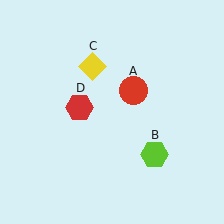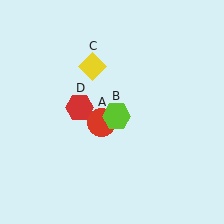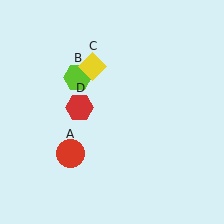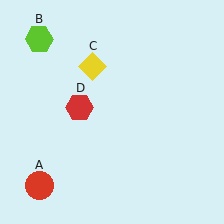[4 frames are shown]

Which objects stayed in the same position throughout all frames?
Yellow diamond (object C) and red hexagon (object D) remained stationary.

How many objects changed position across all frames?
2 objects changed position: red circle (object A), lime hexagon (object B).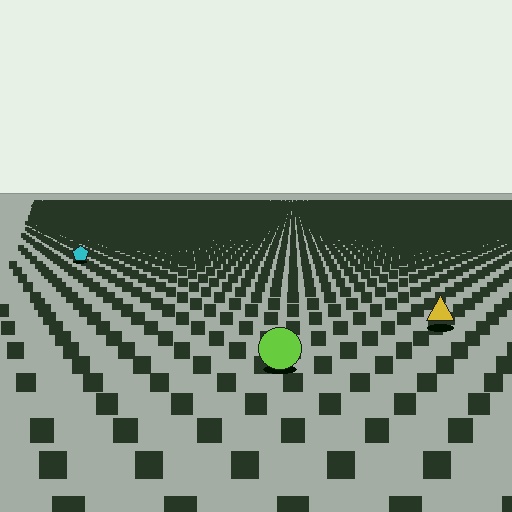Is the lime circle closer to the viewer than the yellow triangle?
Yes. The lime circle is closer — you can tell from the texture gradient: the ground texture is coarser near it.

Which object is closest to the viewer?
The lime circle is closest. The texture marks near it are larger and more spread out.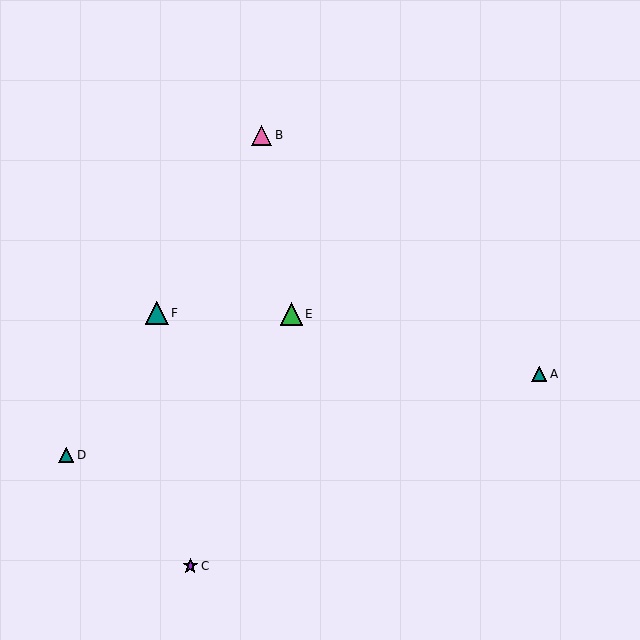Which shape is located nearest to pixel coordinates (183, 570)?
The purple star (labeled C) at (190, 566) is nearest to that location.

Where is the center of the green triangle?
The center of the green triangle is at (291, 314).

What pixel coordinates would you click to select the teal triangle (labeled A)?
Click at (539, 374) to select the teal triangle A.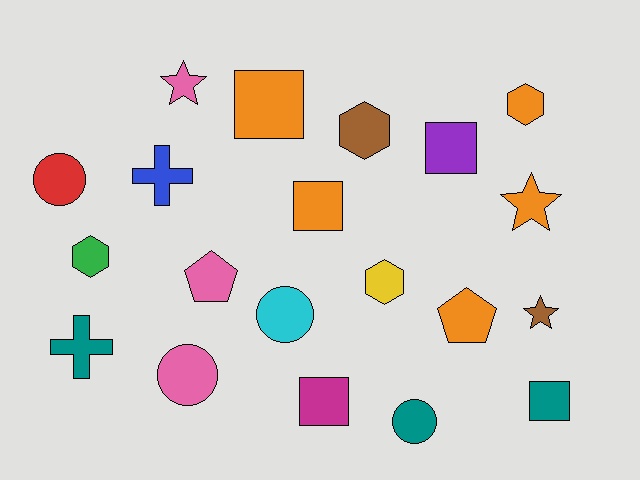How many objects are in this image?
There are 20 objects.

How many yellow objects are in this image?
There is 1 yellow object.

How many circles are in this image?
There are 4 circles.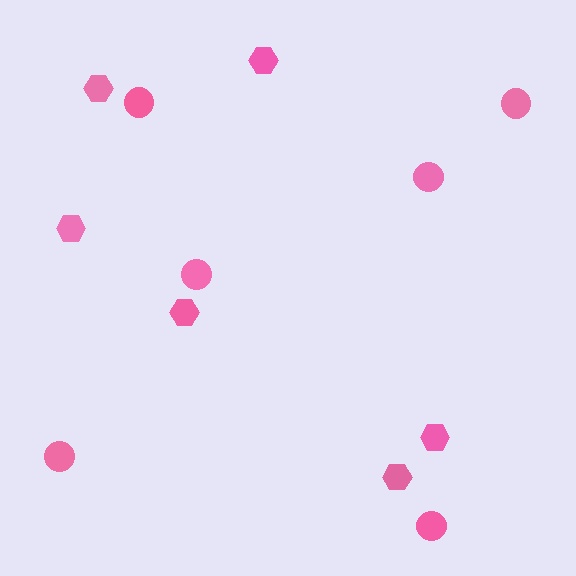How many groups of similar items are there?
There are 2 groups: one group of hexagons (6) and one group of circles (6).